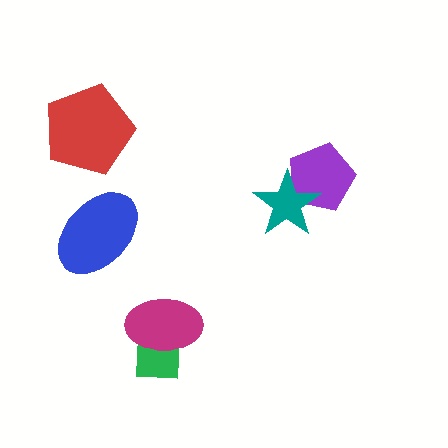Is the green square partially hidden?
Yes, it is partially covered by another shape.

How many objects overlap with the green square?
1 object overlaps with the green square.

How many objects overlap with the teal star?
1 object overlaps with the teal star.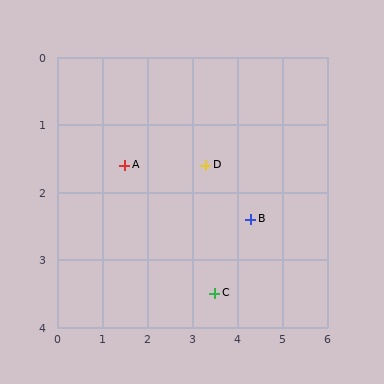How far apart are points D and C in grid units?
Points D and C are about 1.9 grid units apart.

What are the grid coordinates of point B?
Point B is at approximately (4.3, 2.4).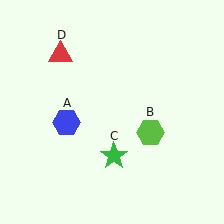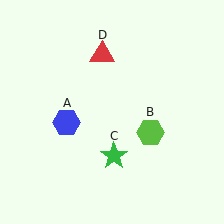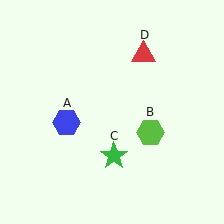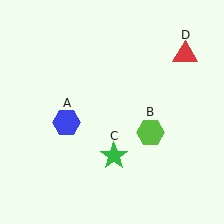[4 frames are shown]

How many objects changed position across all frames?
1 object changed position: red triangle (object D).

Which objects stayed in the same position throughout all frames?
Blue hexagon (object A) and lime hexagon (object B) and green star (object C) remained stationary.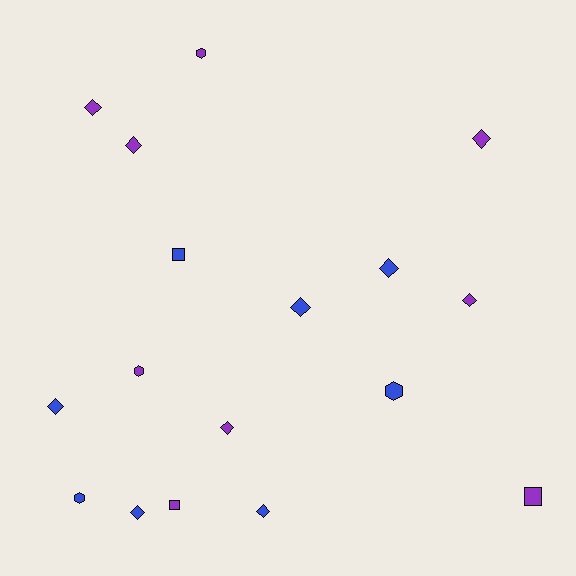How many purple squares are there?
There are 2 purple squares.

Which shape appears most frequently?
Diamond, with 10 objects.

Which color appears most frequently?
Purple, with 9 objects.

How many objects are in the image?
There are 17 objects.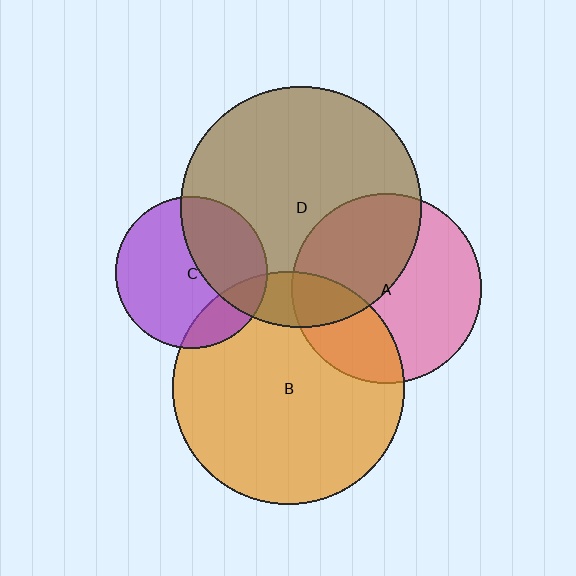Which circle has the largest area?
Circle D (brown).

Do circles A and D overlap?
Yes.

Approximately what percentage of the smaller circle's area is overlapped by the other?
Approximately 45%.